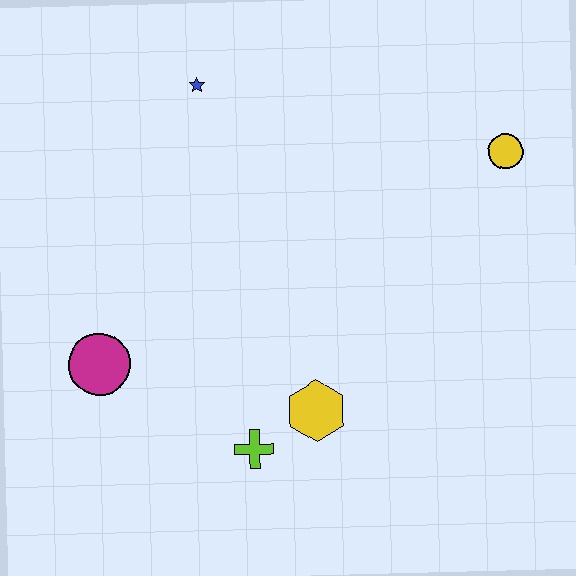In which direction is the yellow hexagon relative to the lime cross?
The yellow hexagon is to the right of the lime cross.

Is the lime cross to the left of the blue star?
No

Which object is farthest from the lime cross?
The yellow circle is farthest from the lime cross.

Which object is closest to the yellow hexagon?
The lime cross is closest to the yellow hexagon.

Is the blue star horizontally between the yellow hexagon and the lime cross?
No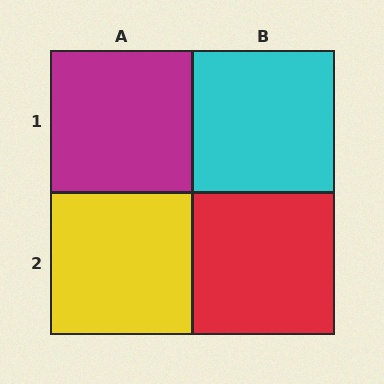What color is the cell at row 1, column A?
Magenta.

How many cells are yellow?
1 cell is yellow.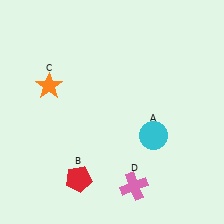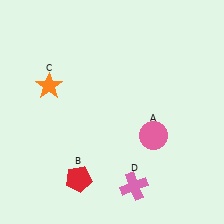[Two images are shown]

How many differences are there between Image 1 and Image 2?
There is 1 difference between the two images.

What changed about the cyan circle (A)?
In Image 1, A is cyan. In Image 2, it changed to pink.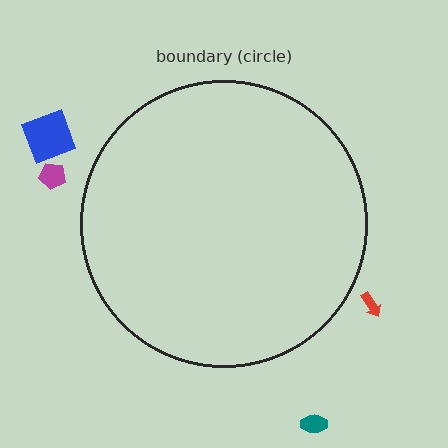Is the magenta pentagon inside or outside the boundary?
Outside.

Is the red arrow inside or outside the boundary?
Outside.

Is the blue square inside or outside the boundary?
Outside.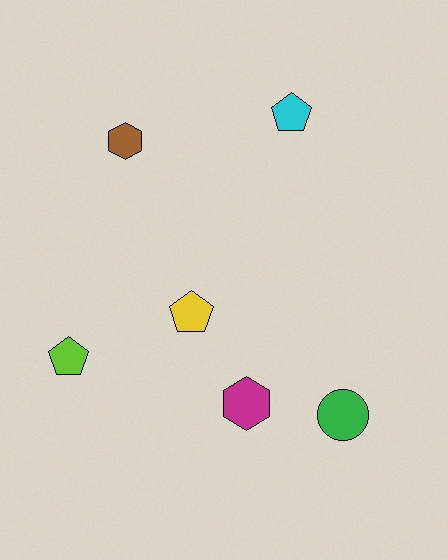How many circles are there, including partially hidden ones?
There is 1 circle.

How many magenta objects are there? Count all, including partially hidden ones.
There is 1 magenta object.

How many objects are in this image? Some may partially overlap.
There are 6 objects.